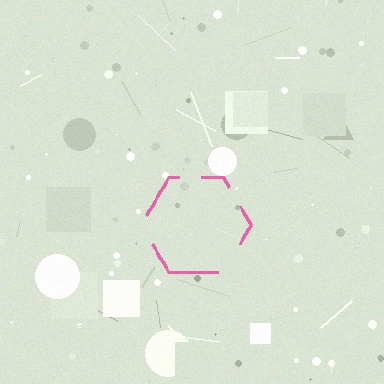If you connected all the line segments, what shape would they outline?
They would outline a hexagon.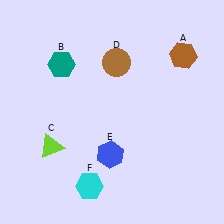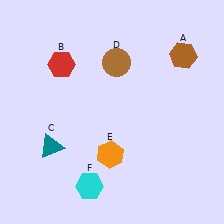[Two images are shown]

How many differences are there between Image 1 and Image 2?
There are 3 differences between the two images.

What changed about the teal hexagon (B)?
In Image 1, B is teal. In Image 2, it changed to red.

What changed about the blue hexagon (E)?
In Image 1, E is blue. In Image 2, it changed to orange.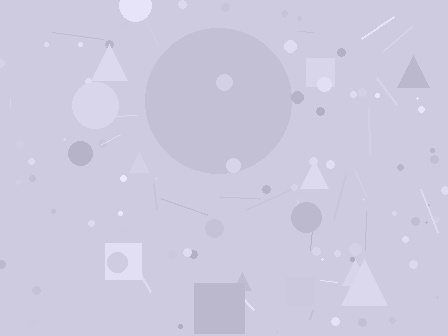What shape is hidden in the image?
A circle is hidden in the image.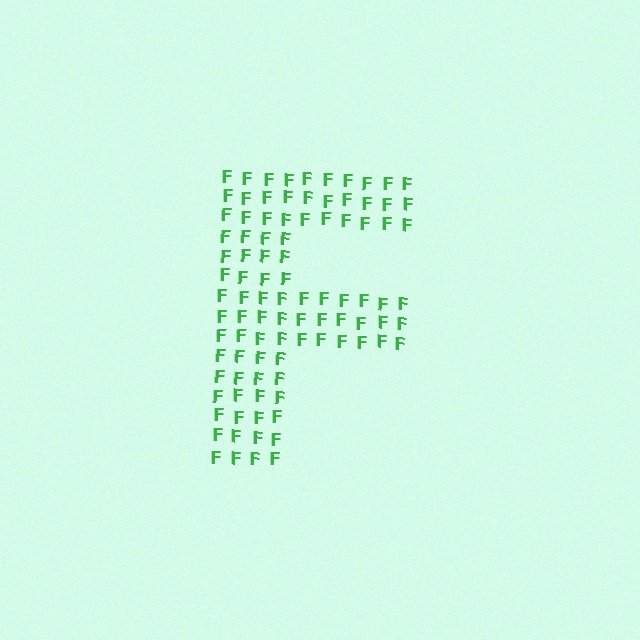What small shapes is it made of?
It is made of small letter F's.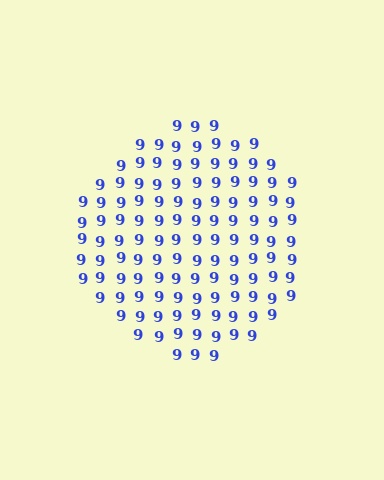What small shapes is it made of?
It is made of small digit 9's.